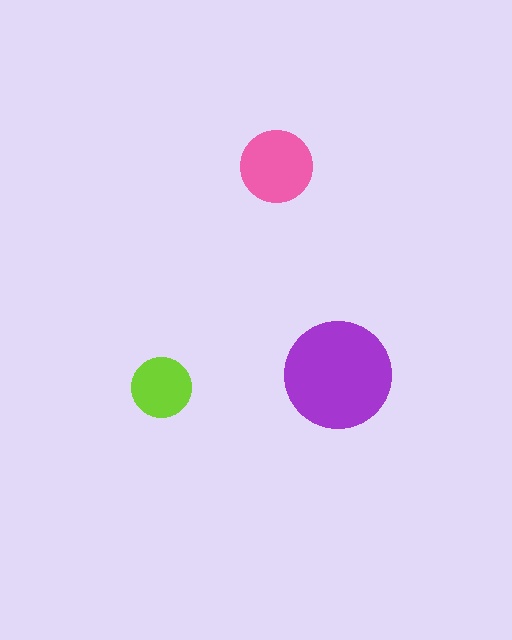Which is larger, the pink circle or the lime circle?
The pink one.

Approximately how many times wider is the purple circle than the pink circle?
About 1.5 times wider.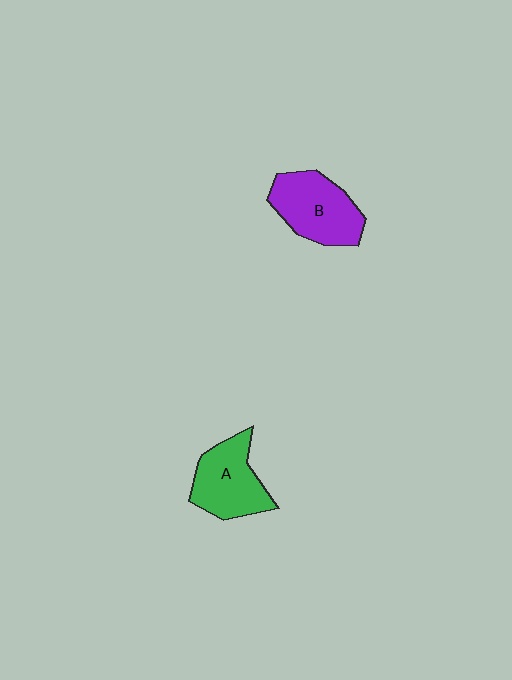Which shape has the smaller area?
Shape A (green).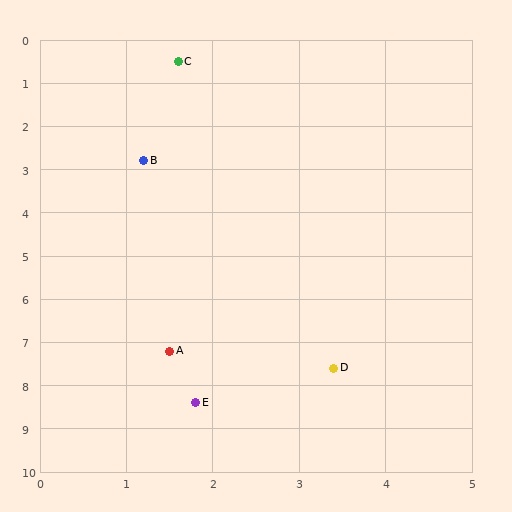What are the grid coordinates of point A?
Point A is at approximately (1.5, 7.2).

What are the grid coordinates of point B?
Point B is at approximately (1.2, 2.8).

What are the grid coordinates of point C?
Point C is at approximately (1.6, 0.5).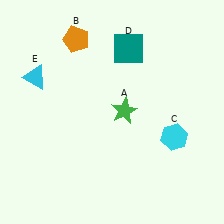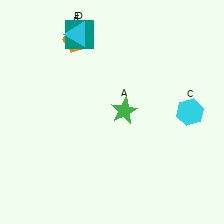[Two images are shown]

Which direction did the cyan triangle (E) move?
The cyan triangle (E) moved up.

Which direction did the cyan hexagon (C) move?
The cyan hexagon (C) moved up.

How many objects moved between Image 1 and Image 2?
3 objects moved between the two images.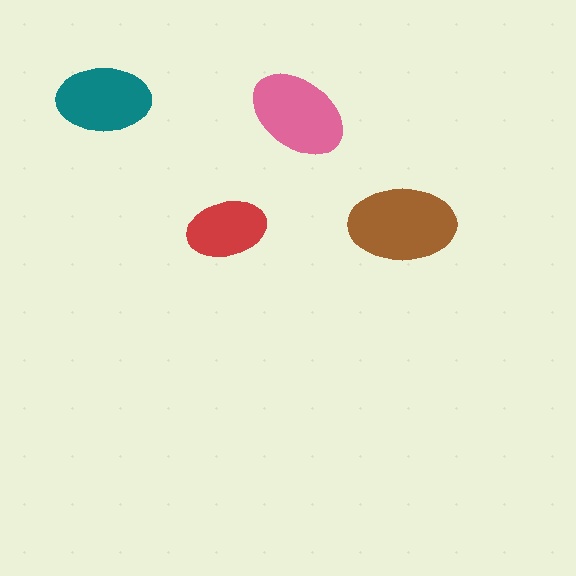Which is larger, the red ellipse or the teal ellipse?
The teal one.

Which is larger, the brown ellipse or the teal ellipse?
The brown one.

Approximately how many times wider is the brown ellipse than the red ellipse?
About 1.5 times wider.